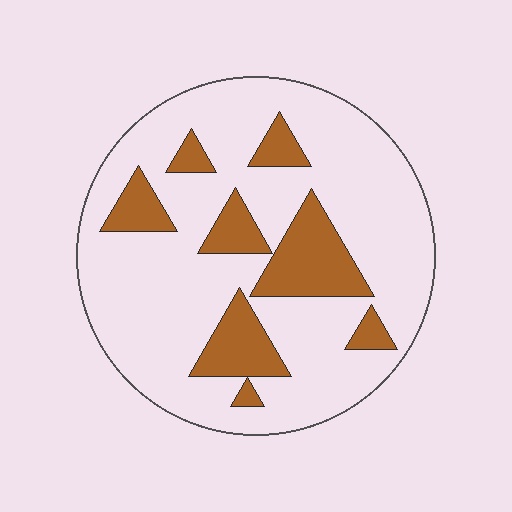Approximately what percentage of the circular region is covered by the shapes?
Approximately 20%.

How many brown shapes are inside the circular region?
8.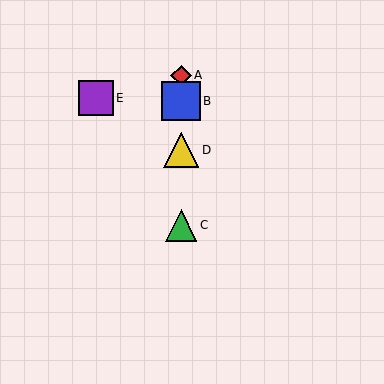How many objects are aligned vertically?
4 objects (A, B, C, D) are aligned vertically.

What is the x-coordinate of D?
Object D is at x≈181.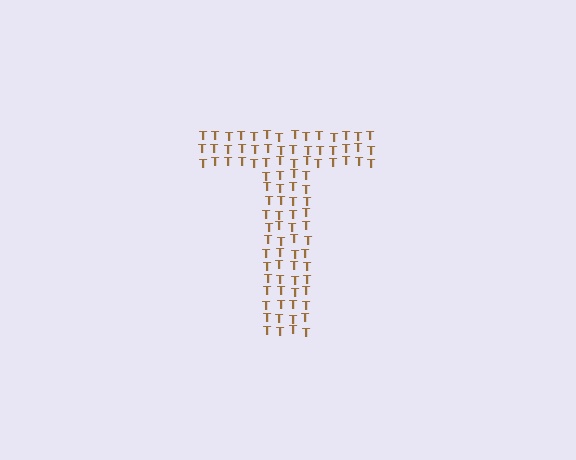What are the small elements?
The small elements are letter T's.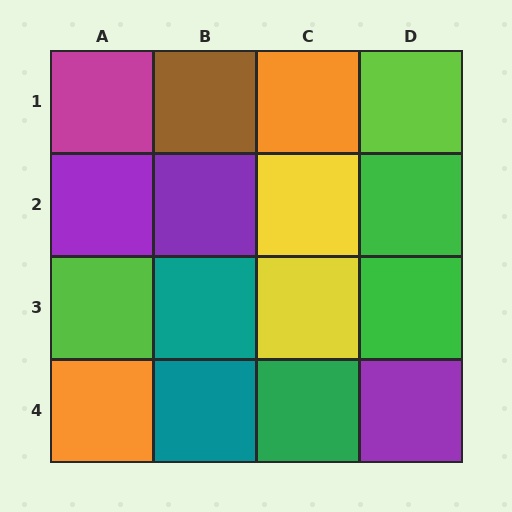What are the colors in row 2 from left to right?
Purple, purple, yellow, green.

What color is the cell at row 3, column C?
Yellow.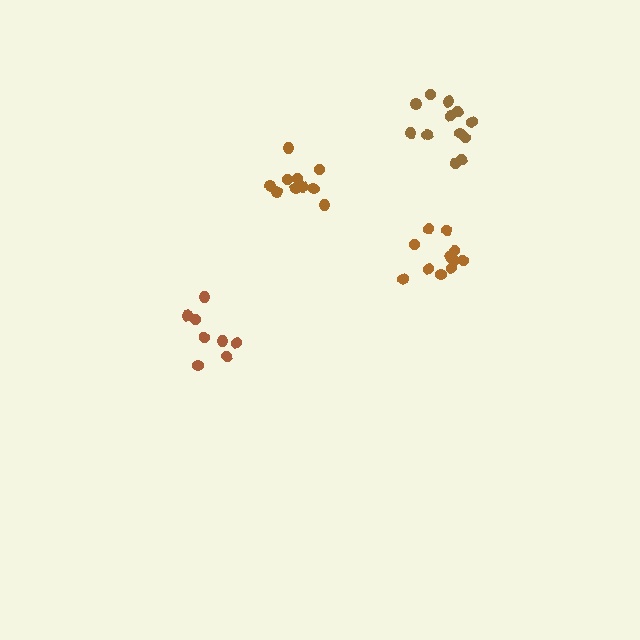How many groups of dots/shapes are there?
There are 4 groups.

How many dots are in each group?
Group 1: 8 dots, Group 2: 11 dots, Group 3: 12 dots, Group 4: 11 dots (42 total).